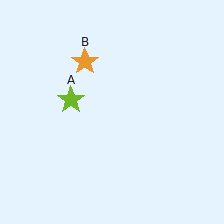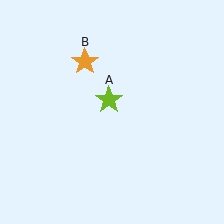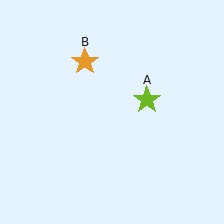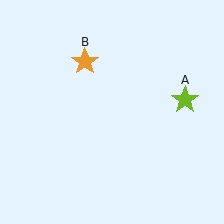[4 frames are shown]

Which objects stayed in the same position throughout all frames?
Orange star (object B) remained stationary.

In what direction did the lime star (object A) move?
The lime star (object A) moved right.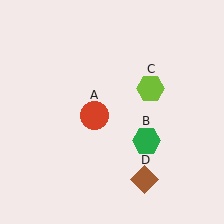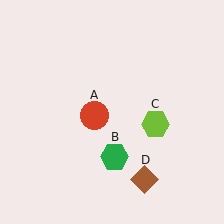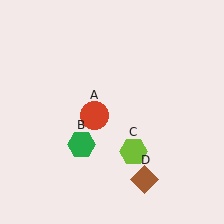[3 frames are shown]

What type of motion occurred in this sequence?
The green hexagon (object B), lime hexagon (object C) rotated clockwise around the center of the scene.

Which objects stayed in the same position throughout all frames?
Red circle (object A) and brown diamond (object D) remained stationary.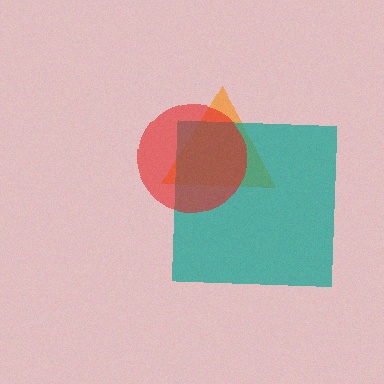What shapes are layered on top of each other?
The layered shapes are: an orange triangle, a teal square, a red circle.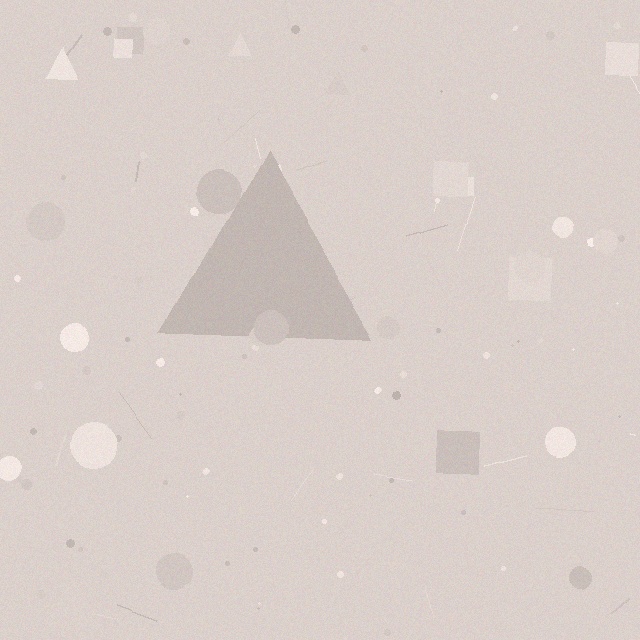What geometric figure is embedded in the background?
A triangle is embedded in the background.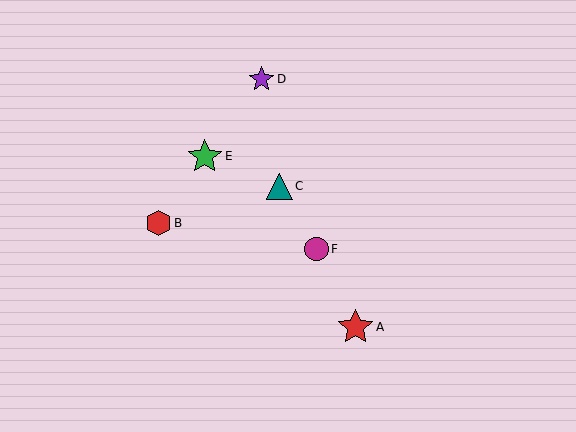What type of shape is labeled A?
Shape A is a red star.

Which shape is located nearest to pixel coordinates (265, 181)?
The teal triangle (labeled C) at (279, 186) is nearest to that location.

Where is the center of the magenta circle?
The center of the magenta circle is at (317, 249).